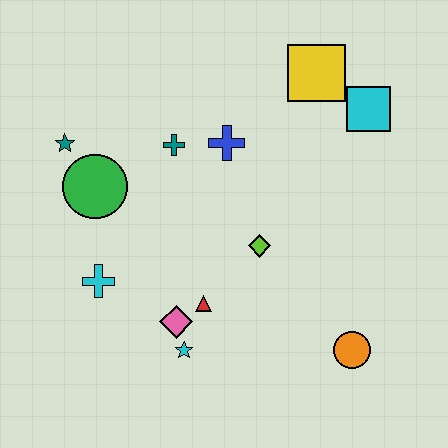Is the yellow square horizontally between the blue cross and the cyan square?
Yes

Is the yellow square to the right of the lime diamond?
Yes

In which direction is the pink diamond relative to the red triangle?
The pink diamond is to the left of the red triangle.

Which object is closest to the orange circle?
The lime diamond is closest to the orange circle.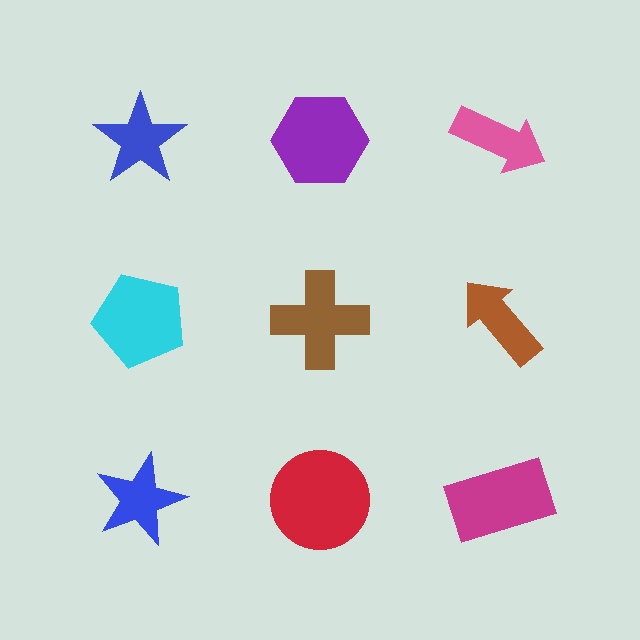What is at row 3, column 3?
A magenta rectangle.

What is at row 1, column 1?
A blue star.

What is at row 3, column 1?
A blue star.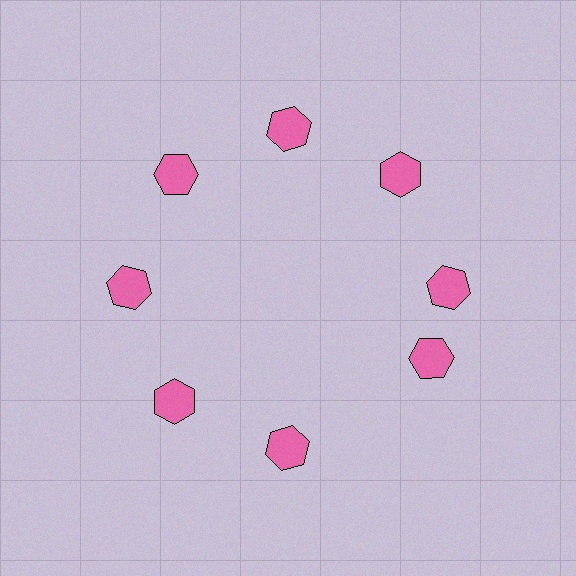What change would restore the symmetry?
The symmetry would be restored by rotating it back into even spacing with its neighbors so that all 8 hexagons sit at equal angles and equal distance from the center.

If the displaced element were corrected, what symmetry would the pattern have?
It would have 8-fold rotational symmetry — the pattern would map onto itself every 45 degrees.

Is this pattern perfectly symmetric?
No. The 8 pink hexagons are arranged in a ring, but one element near the 4 o'clock position is rotated out of alignment along the ring, breaking the 8-fold rotational symmetry.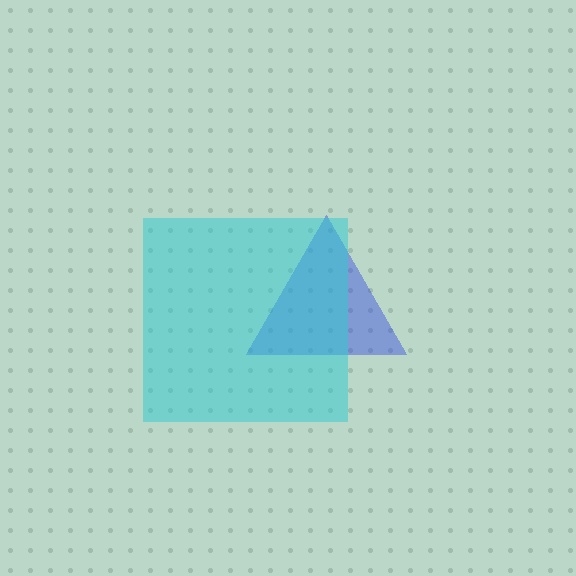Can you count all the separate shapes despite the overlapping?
Yes, there are 2 separate shapes.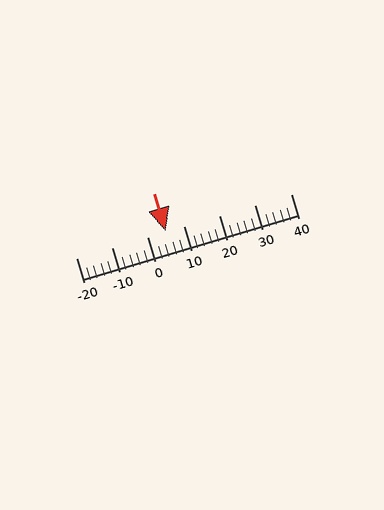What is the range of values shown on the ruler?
The ruler shows values from -20 to 40.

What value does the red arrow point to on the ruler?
The red arrow points to approximately 5.